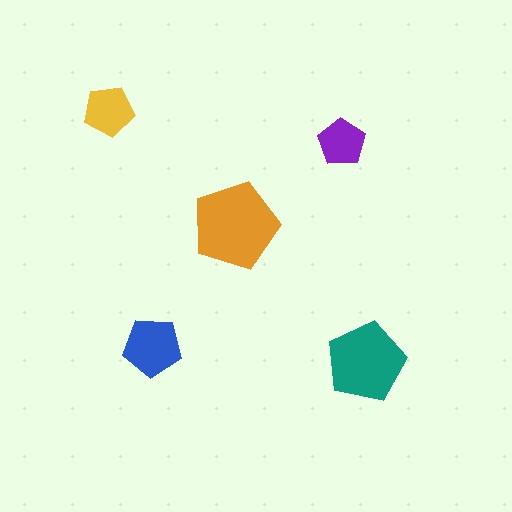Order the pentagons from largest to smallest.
the orange one, the teal one, the blue one, the yellow one, the purple one.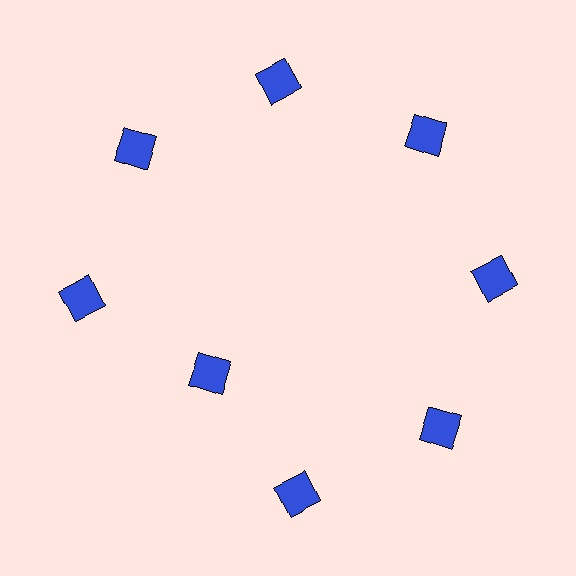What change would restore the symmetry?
The symmetry would be restored by moving it outward, back onto the ring so that all 8 diamonds sit at equal angles and equal distance from the center.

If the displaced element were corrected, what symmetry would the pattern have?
It would have 8-fold rotational symmetry — the pattern would map onto itself every 45 degrees.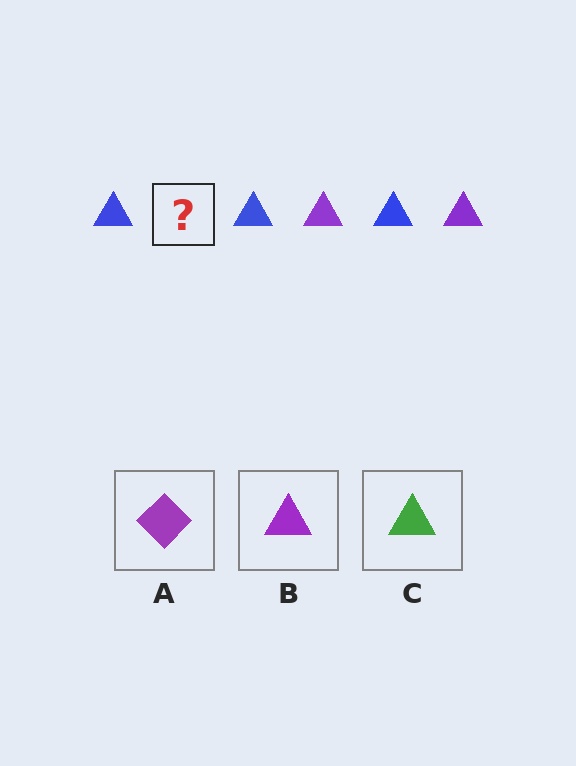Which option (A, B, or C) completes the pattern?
B.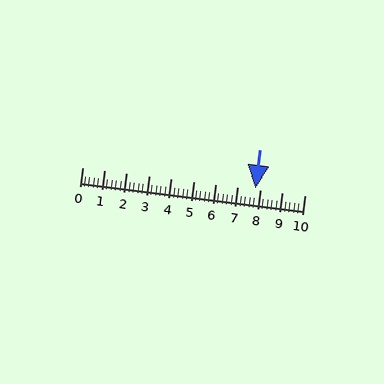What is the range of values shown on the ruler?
The ruler shows values from 0 to 10.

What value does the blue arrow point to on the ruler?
The blue arrow points to approximately 7.8.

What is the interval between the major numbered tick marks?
The major tick marks are spaced 1 units apart.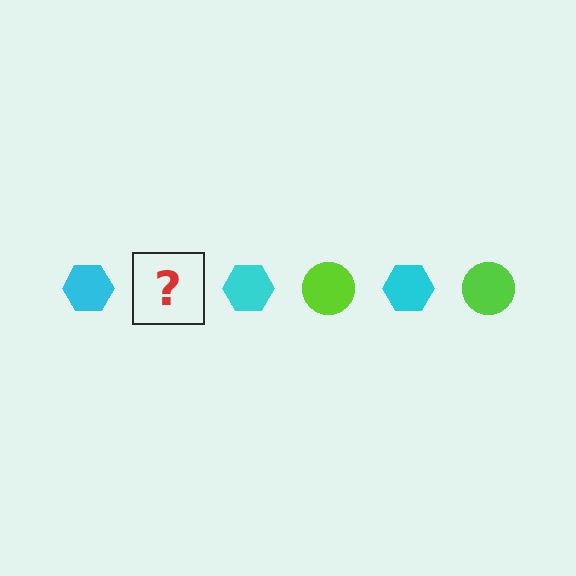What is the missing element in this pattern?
The missing element is a lime circle.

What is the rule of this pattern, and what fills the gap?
The rule is that the pattern alternates between cyan hexagon and lime circle. The gap should be filled with a lime circle.